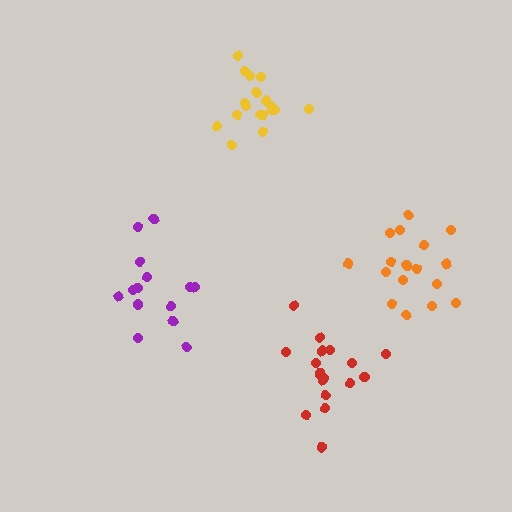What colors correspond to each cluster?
The clusters are colored: red, yellow, purple, orange.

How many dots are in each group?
Group 1: 18 dots, Group 2: 18 dots, Group 3: 14 dots, Group 4: 17 dots (67 total).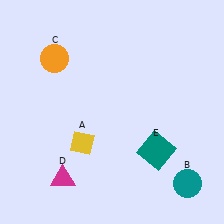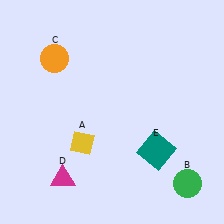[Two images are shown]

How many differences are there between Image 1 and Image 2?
There is 1 difference between the two images.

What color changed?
The circle (B) changed from teal in Image 1 to green in Image 2.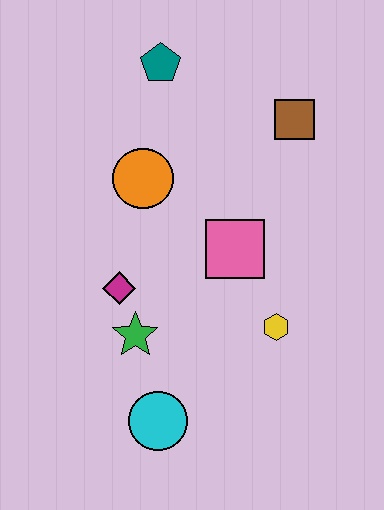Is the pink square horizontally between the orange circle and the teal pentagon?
No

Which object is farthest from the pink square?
The teal pentagon is farthest from the pink square.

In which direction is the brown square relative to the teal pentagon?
The brown square is to the right of the teal pentagon.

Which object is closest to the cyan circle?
The green star is closest to the cyan circle.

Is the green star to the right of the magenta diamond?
Yes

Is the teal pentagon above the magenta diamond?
Yes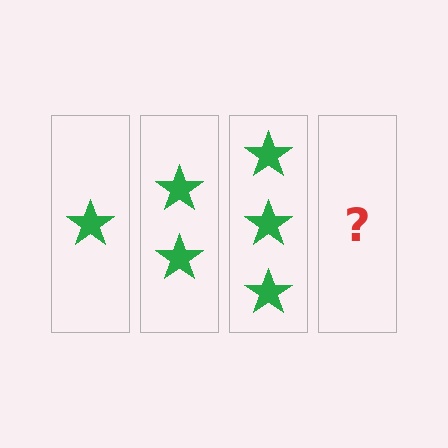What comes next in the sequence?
The next element should be 4 stars.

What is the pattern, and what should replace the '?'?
The pattern is that each step adds one more star. The '?' should be 4 stars.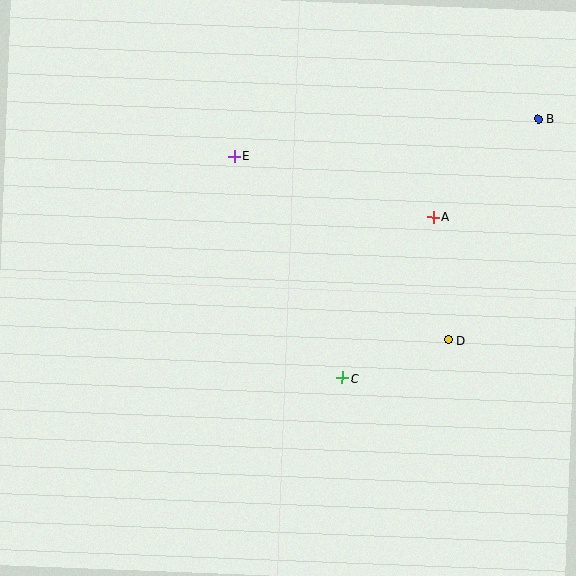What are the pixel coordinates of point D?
Point D is at (448, 340).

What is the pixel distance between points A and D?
The distance between A and D is 124 pixels.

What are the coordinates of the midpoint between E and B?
The midpoint between E and B is at (386, 137).